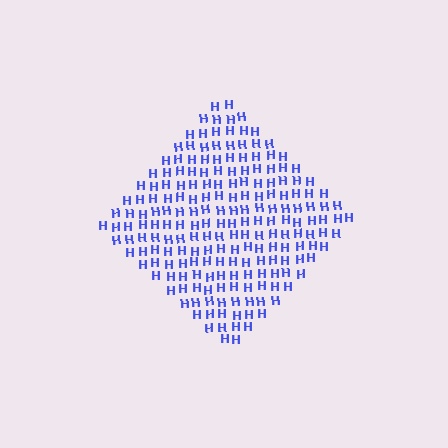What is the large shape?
The large shape is a diamond.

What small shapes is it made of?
It is made of small letter H's.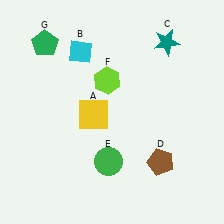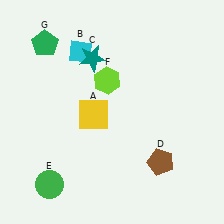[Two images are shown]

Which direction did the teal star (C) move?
The teal star (C) moved left.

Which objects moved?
The objects that moved are: the teal star (C), the green circle (E).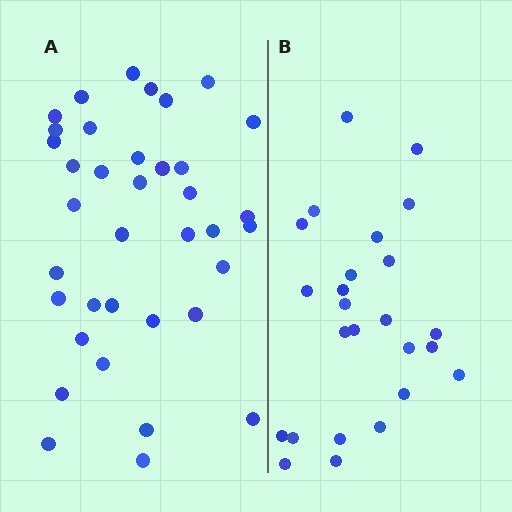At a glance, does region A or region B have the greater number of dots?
Region A (the left region) has more dots.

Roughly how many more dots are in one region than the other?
Region A has roughly 12 or so more dots than region B.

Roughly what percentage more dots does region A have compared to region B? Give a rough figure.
About 50% more.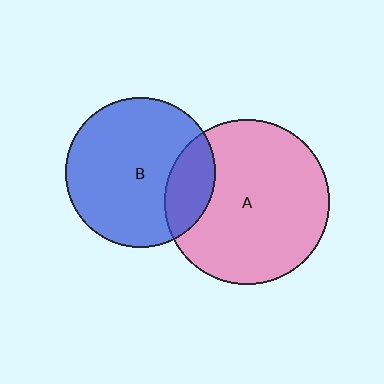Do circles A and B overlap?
Yes.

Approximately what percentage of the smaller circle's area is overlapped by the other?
Approximately 20%.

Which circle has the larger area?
Circle A (pink).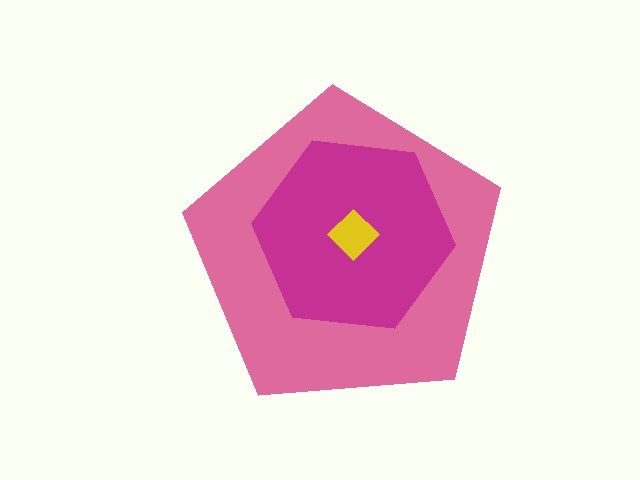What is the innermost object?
The yellow diamond.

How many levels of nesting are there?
3.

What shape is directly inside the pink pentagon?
The magenta hexagon.